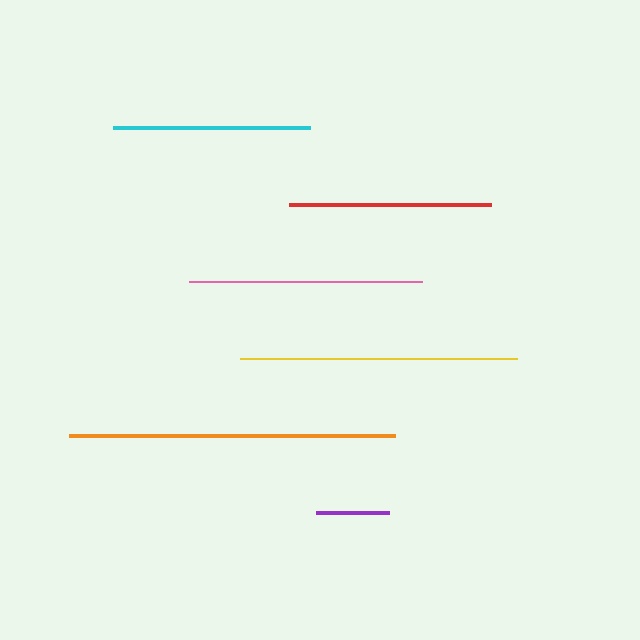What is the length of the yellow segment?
The yellow segment is approximately 278 pixels long.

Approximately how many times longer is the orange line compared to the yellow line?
The orange line is approximately 1.2 times the length of the yellow line.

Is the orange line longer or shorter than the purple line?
The orange line is longer than the purple line.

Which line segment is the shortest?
The purple line is the shortest at approximately 73 pixels.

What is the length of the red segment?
The red segment is approximately 203 pixels long.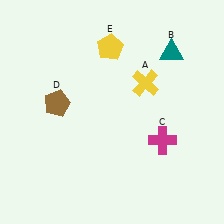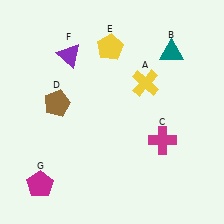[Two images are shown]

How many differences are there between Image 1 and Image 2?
There are 2 differences between the two images.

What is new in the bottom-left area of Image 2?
A magenta pentagon (G) was added in the bottom-left area of Image 2.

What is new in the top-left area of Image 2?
A purple triangle (F) was added in the top-left area of Image 2.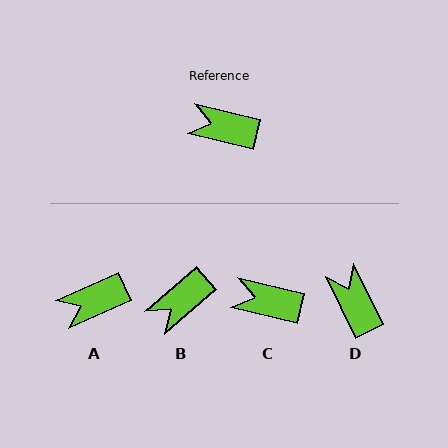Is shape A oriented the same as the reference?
No, it is off by about 38 degrees.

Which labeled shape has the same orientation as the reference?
C.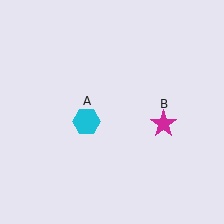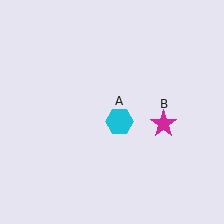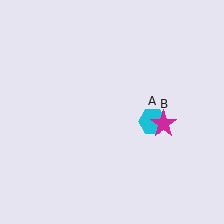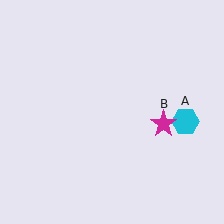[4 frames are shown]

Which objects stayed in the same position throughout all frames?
Magenta star (object B) remained stationary.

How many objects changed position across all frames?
1 object changed position: cyan hexagon (object A).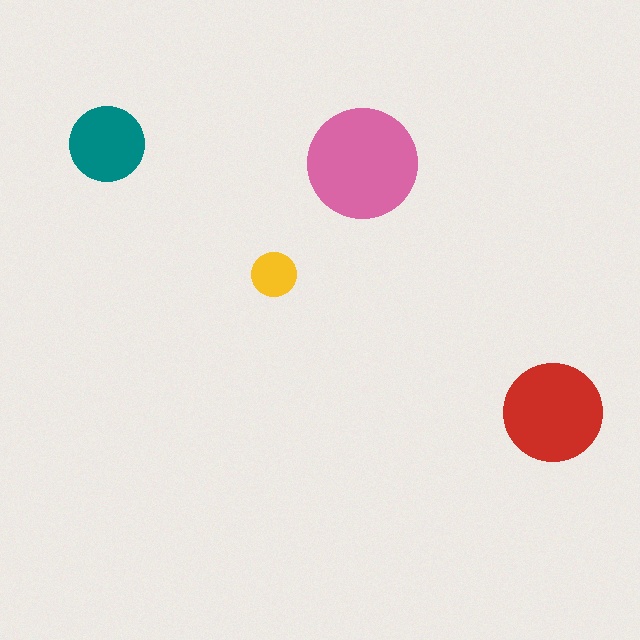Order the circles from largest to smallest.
the pink one, the red one, the teal one, the yellow one.